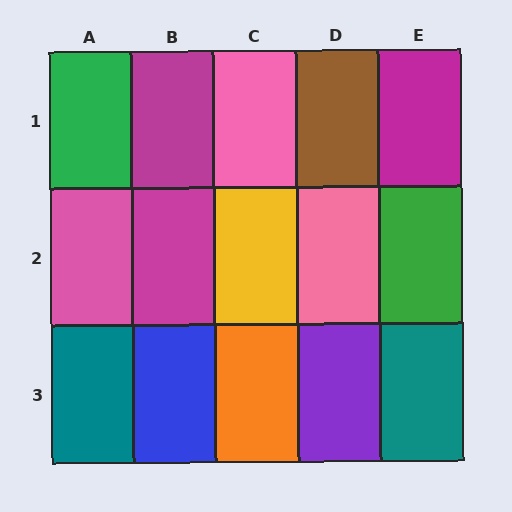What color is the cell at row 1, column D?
Brown.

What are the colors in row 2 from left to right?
Pink, magenta, yellow, pink, green.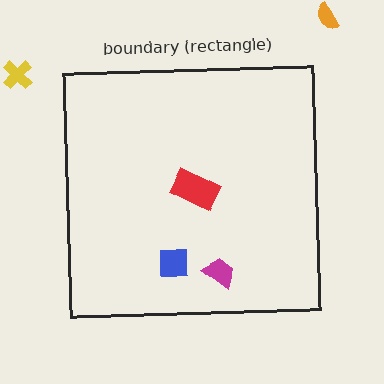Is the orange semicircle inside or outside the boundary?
Outside.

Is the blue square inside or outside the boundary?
Inside.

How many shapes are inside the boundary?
3 inside, 2 outside.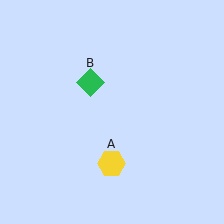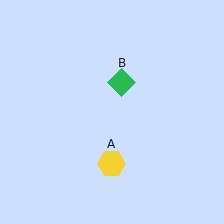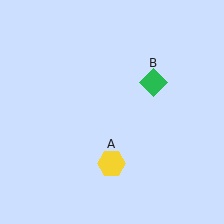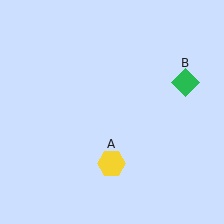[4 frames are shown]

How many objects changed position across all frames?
1 object changed position: green diamond (object B).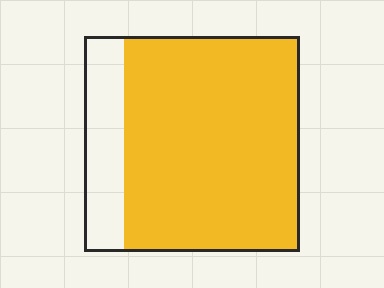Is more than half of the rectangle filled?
Yes.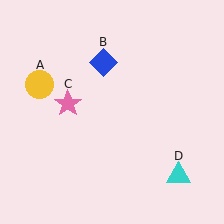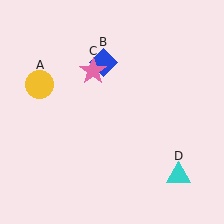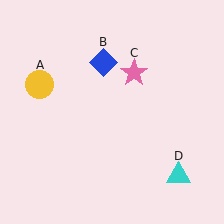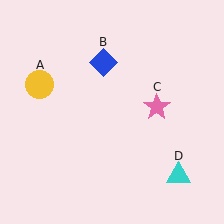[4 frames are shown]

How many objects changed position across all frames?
1 object changed position: pink star (object C).